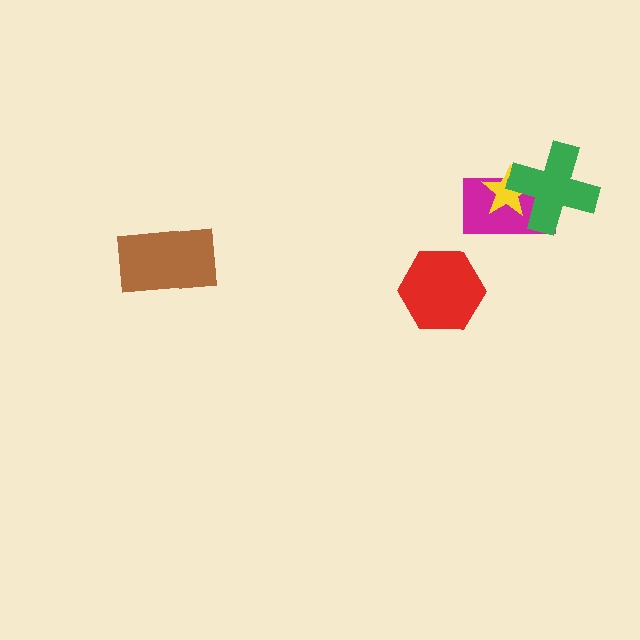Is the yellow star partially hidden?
Yes, it is partially covered by another shape.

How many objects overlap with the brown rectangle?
0 objects overlap with the brown rectangle.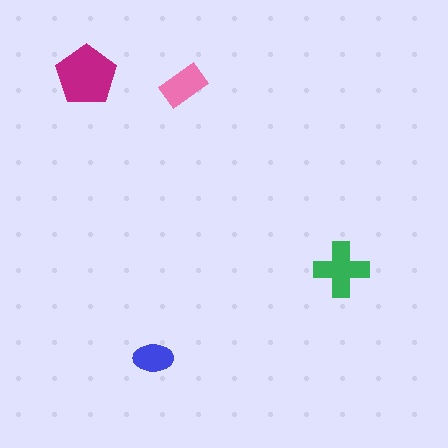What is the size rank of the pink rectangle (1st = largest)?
3rd.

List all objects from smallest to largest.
The blue ellipse, the pink rectangle, the green cross, the magenta pentagon.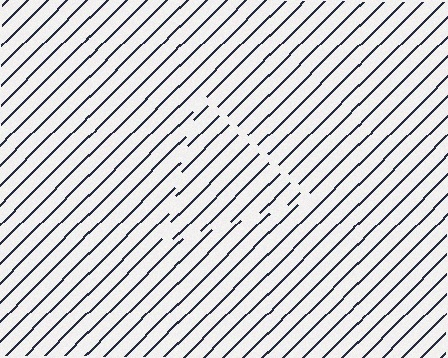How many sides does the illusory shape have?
3 sides — the line-ends trace a triangle.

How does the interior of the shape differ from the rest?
The interior of the shape contains the same grating, shifted by half a period — the contour is defined by the phase discontinuity where line-ends from the inner and outer gratings abut.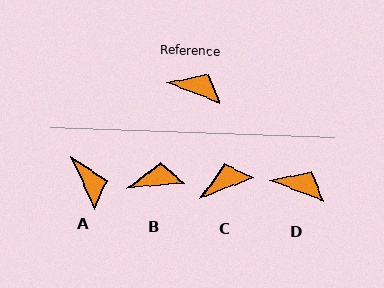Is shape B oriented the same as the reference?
No, it is off by about 27 degrees.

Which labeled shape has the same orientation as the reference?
D.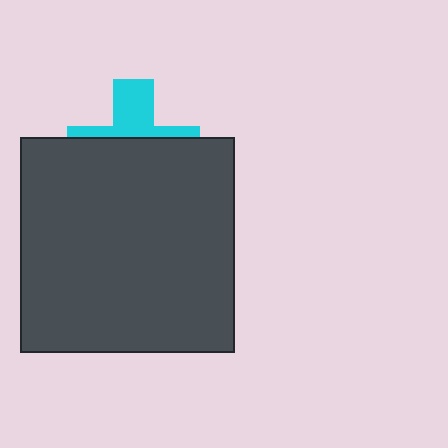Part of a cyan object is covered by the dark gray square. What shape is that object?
It is a cross.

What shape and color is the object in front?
The object in front is a dark gray square.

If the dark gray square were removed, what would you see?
You would see the complete cyan cross.